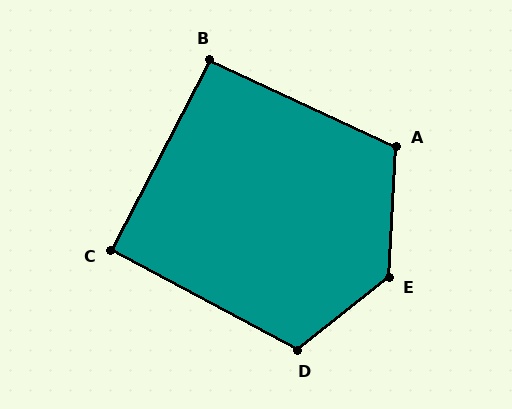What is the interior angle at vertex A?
Approximately 112 degrees (obtuse).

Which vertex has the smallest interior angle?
C, at approximately 91 degrees.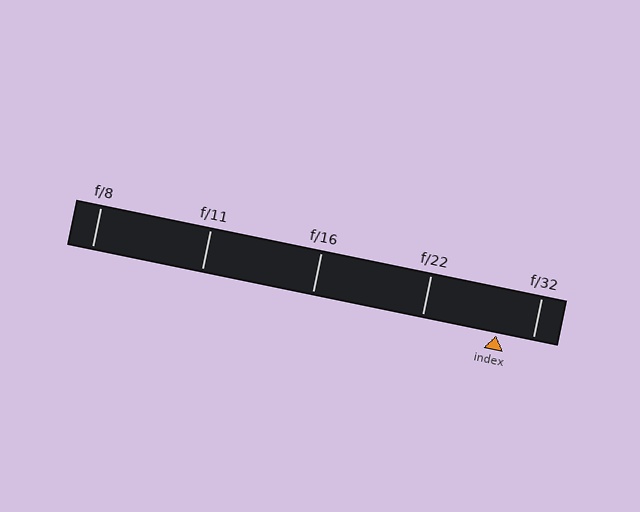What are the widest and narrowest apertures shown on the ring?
The widest aperture shown is f/8 and the narrowest is f/32.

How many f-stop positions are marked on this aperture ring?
There are 5 f-stop positions marked.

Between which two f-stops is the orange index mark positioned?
The index mark is between f/22 and f/32.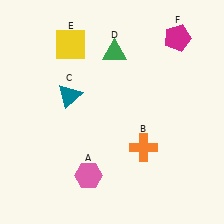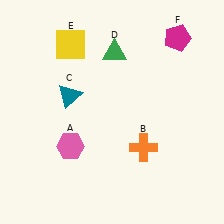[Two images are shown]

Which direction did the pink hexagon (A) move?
The pink hexagon (A) moved up.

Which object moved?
The pink hexagon (A) moved up.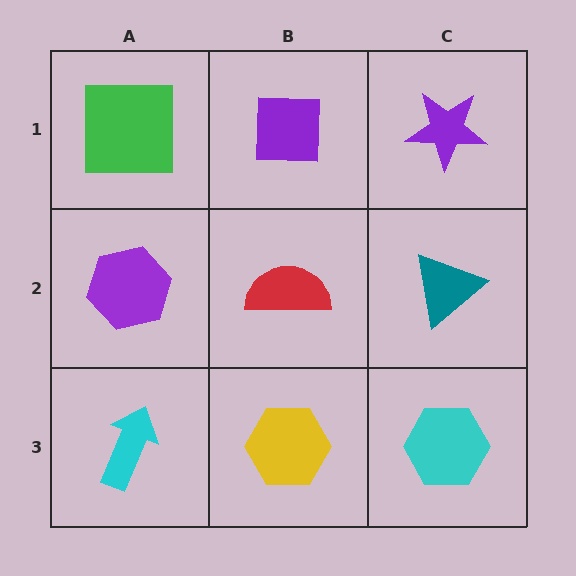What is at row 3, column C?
A cyan hexagon.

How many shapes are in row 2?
3 shapes.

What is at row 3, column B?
A yellow hexagon.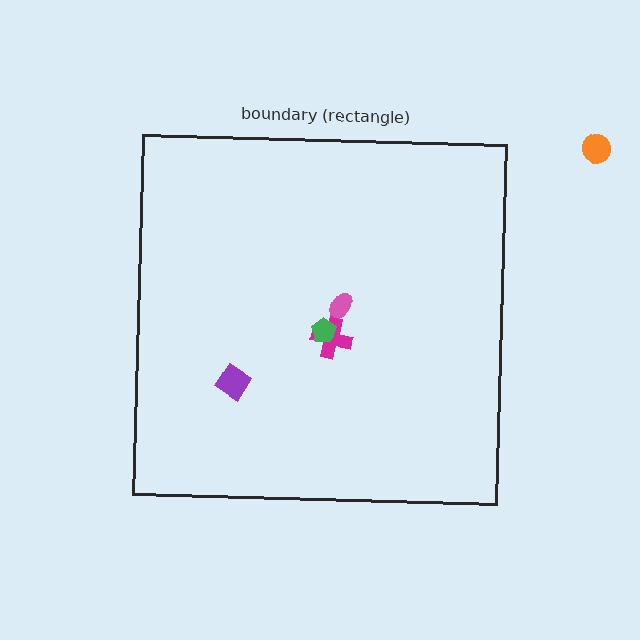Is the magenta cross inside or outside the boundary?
Inside.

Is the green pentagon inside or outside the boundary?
Inside.